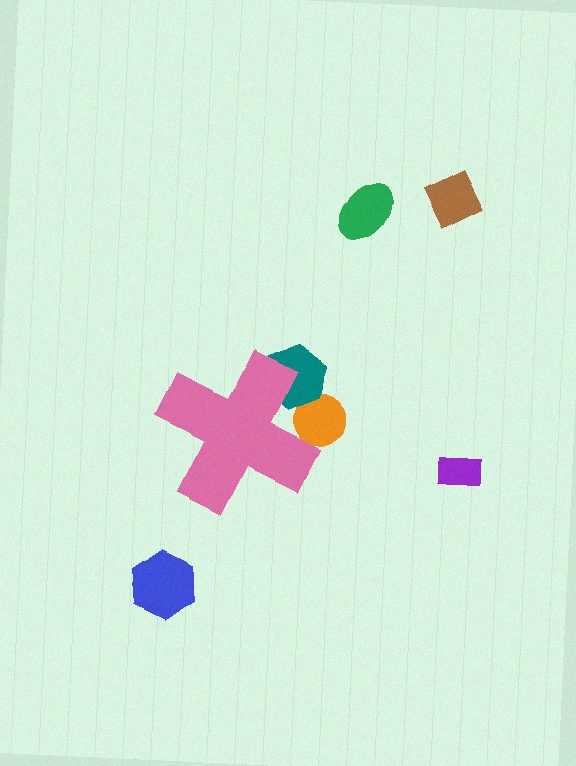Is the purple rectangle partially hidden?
No, the purple rectangle is fully visible.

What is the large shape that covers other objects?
A pink cross.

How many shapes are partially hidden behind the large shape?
2 shapes are partially hidden.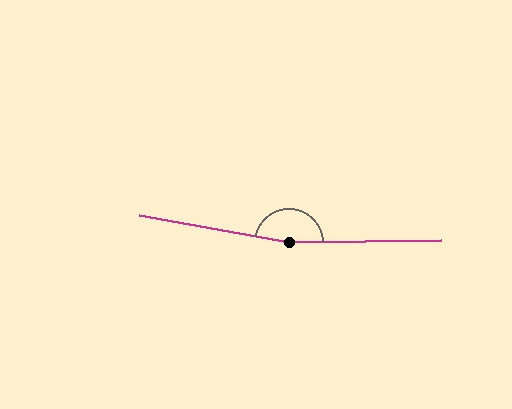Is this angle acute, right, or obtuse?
It is obtuse.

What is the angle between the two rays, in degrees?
Approximately 169 degrees.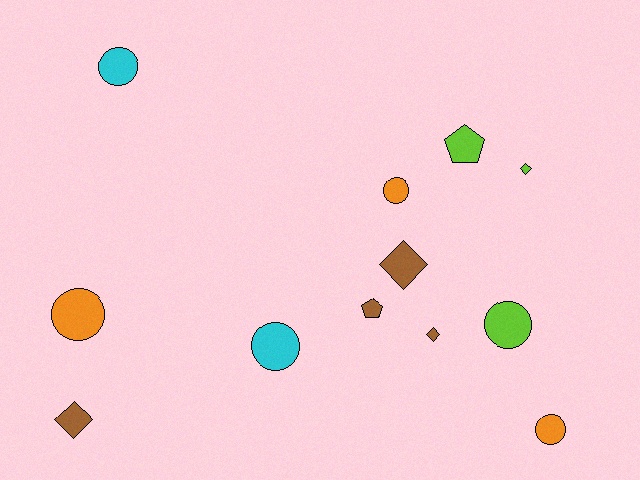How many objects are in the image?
There are 12 objects.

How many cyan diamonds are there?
There are no cyan diamonds.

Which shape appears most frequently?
Circle, with 6 objects.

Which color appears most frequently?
Brown, with 4 objects.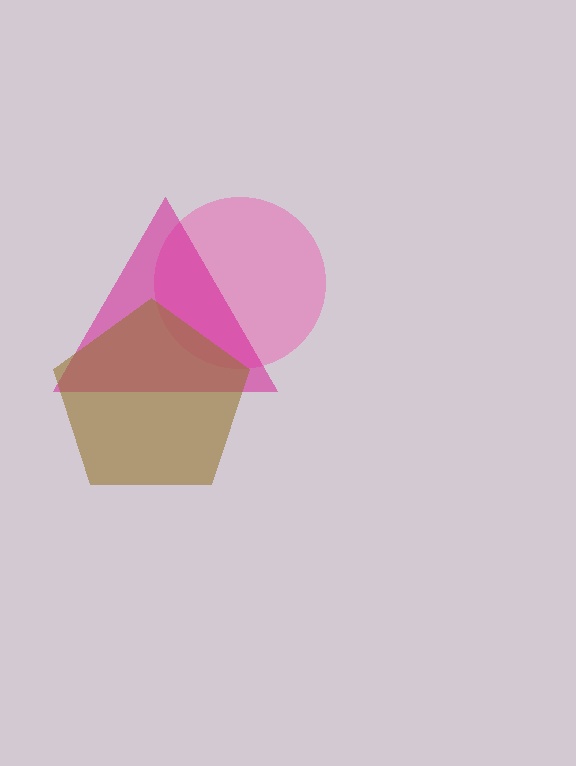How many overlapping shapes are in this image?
There are 3 overlapping shapes in the image.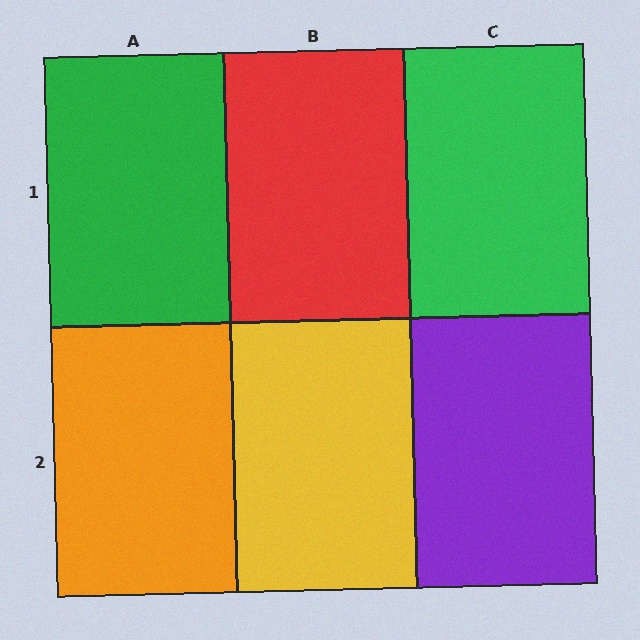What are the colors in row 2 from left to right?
Orange, yellow, purple.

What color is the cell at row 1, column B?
Red.